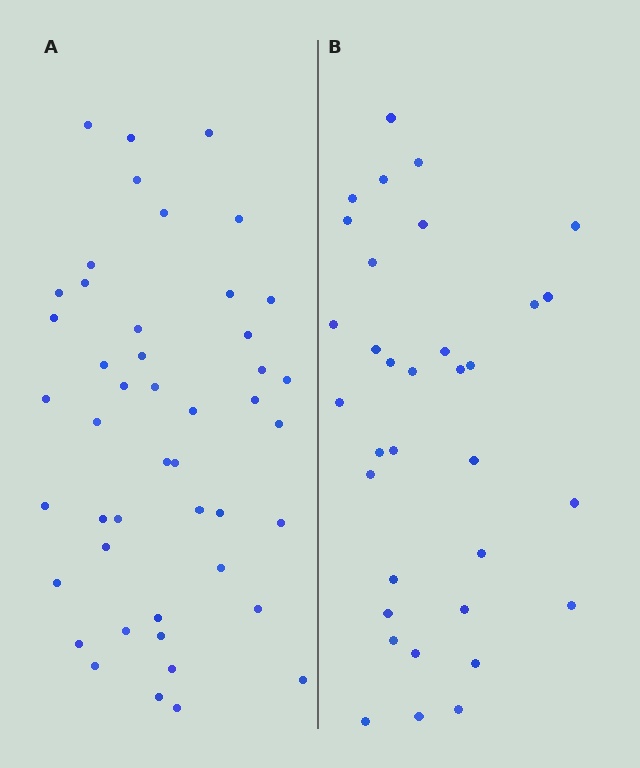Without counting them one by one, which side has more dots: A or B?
Region A (the left region) has more dots.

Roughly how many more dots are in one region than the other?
Region A has roughly 12 or so more dots than region B.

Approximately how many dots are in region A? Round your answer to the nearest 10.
About 50 dots. (The exact count is 46, which rounds to 50.)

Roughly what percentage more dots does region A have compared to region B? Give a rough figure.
About 35% more.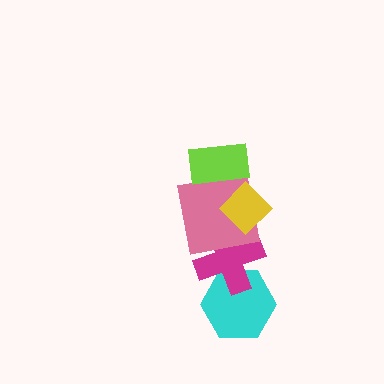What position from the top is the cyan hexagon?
The cyan hexagon is 5th from the top.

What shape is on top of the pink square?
The yellow diamond is on top of the pink square.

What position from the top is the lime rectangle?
The lime rectangle is 1st from the top.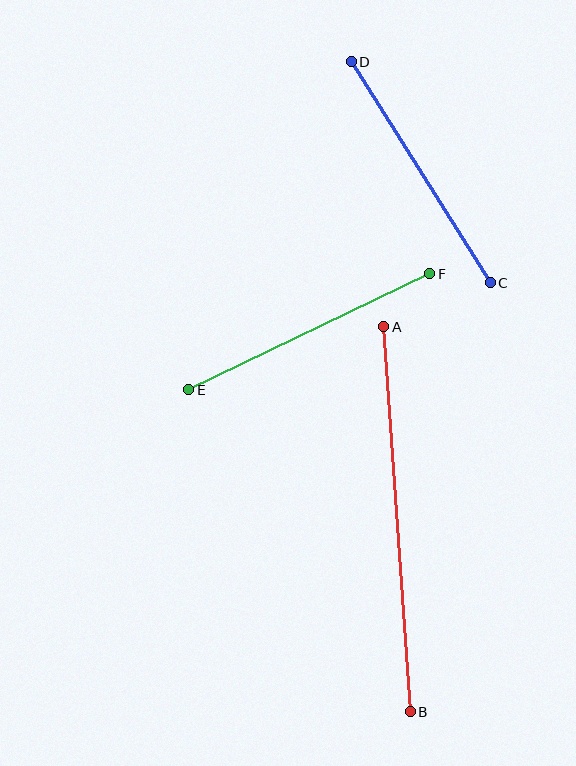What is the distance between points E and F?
The distance is approximately 268 pixels.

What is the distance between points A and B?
The distance is approximately 386 pixels.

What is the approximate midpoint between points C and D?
The midpoint is at approximately (421, 172) pixels.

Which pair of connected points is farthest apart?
Points A and B are farthest apart.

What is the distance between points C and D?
The distance is approximately 261 pixels.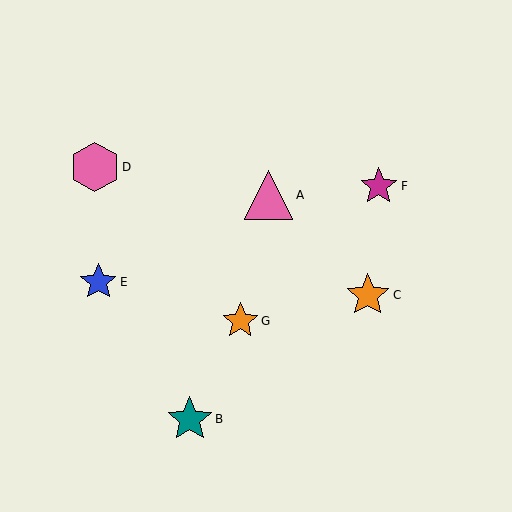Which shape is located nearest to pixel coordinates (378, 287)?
The orange star (labeled C) at (368, 295) is nearest to that location.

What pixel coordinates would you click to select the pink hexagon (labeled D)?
Click at (95, 167) to select the pink hexagon D.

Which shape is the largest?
The pink hexagon (labeled D) is the largest.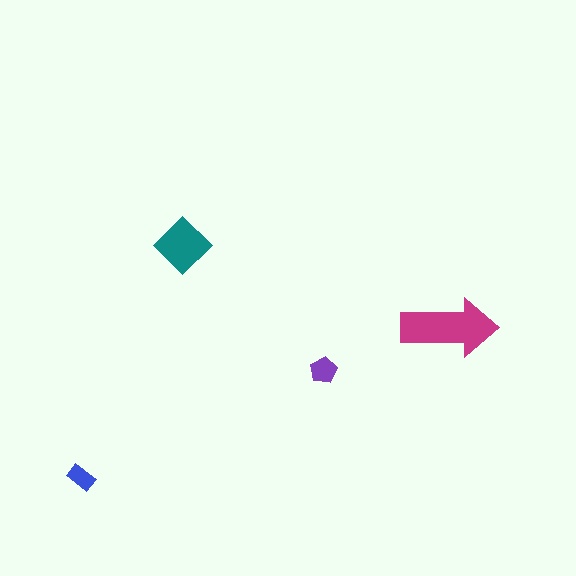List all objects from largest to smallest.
The magenta arrow, the teal diamond, the purple pentagon, the blue rectangle.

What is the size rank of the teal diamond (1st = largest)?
2nd.